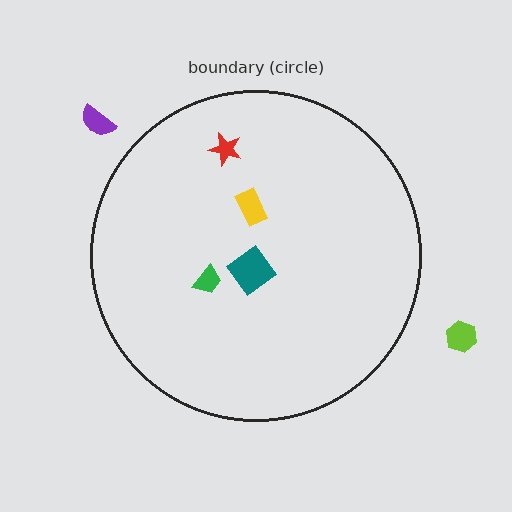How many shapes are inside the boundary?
4 inside, 2 outside.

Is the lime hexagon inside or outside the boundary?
Outside.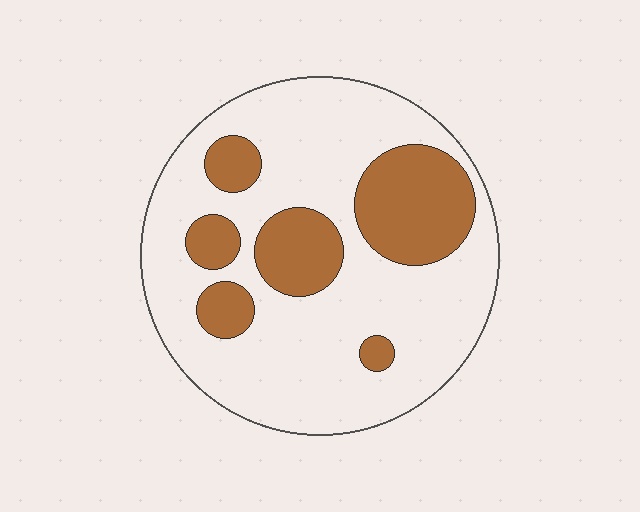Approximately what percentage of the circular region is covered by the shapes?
Approximately 25%.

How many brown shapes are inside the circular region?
6.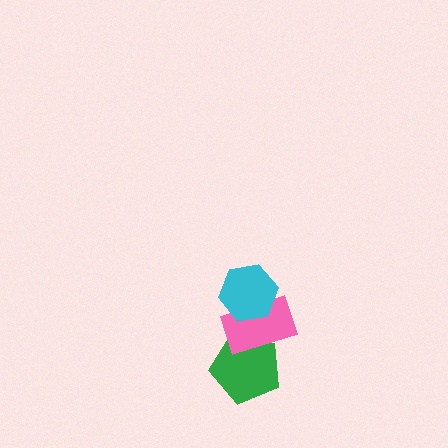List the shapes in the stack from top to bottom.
From top to bottom: the cyan hexagon, the pink rectangle, the green pentagon.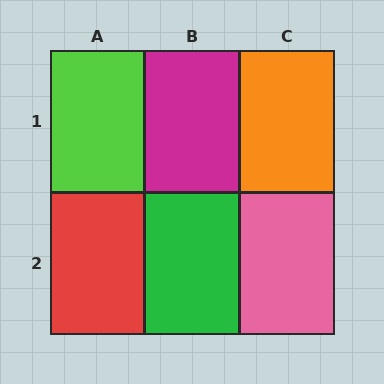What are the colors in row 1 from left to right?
Lime, magenta, orange.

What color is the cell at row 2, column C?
Pink.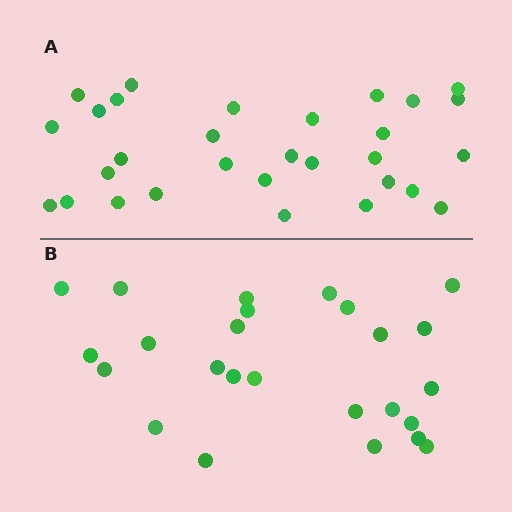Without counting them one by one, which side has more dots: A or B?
Region A (the top region) has more dots.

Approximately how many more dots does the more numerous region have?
Region A has about 5 more dots than region B.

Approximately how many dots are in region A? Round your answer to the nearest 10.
About 30 dots.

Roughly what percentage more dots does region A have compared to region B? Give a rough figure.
About 20% more.